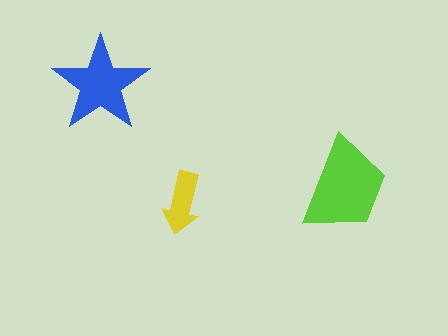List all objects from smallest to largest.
The yellow arrow, the blue star, the lime trapezoid.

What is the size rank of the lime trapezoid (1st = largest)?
1st.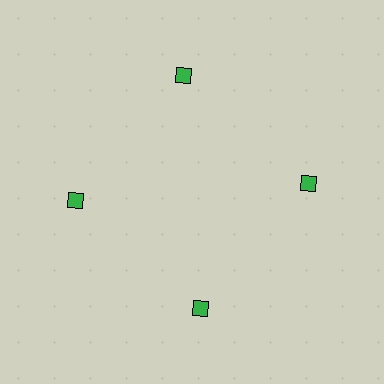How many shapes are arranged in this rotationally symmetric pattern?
There are 4 shapes, arranged in 4 groups of 1.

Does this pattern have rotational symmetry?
Yes, this pattern has 4-fold rotational symmetry. It looks the same after rotating 90 degrees around the center.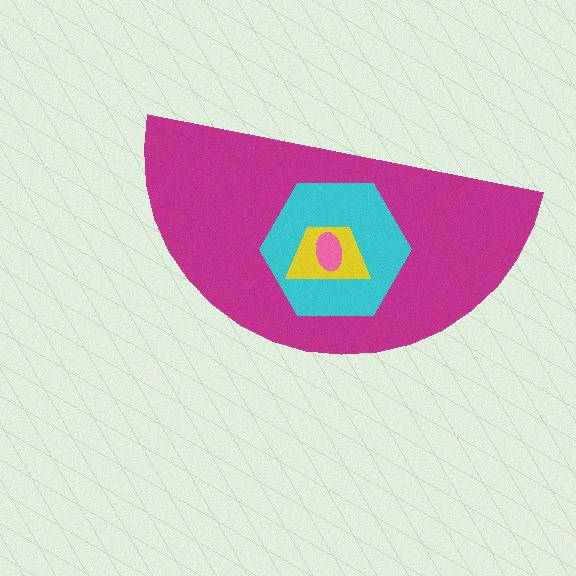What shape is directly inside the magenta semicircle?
The cyan hexagon.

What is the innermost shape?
The pink ellipse.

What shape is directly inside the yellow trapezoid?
The pink ellipse.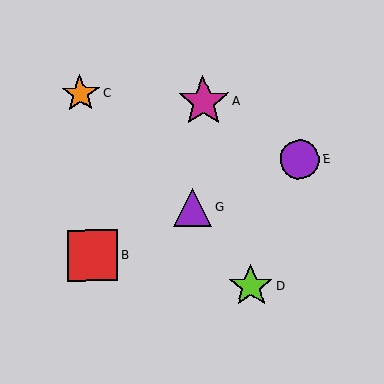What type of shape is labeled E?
Shape E is a purple circle.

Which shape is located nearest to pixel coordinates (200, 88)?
The magenta star (labeled A) at (203, 101) is nearest to that location.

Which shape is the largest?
The magenta star (labeled A) is the largest.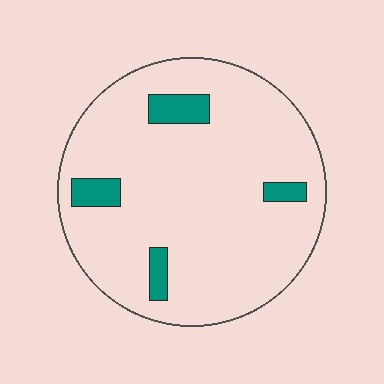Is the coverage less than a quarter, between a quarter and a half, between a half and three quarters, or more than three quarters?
Less than a quarter.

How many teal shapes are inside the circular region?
4.